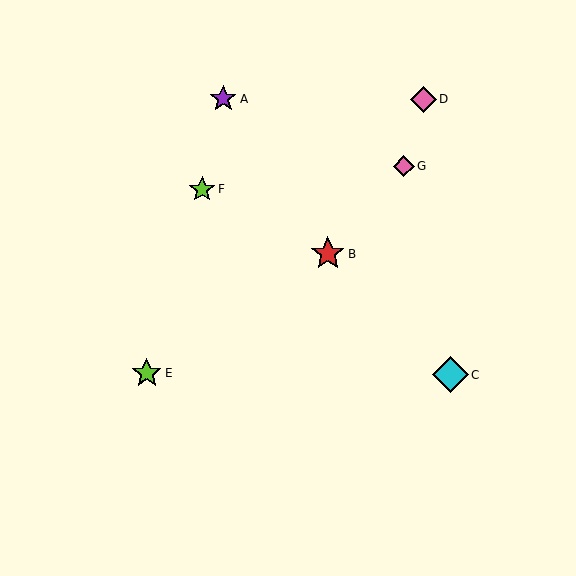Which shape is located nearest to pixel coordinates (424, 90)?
The pink diamond (labeled D) at (423, 99) is nearest to that location.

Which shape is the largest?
The cyan diamond (labeled C) is the largest.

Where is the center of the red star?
The center of the red star is at (328, 254).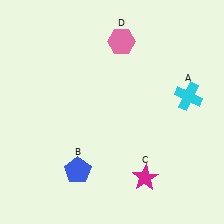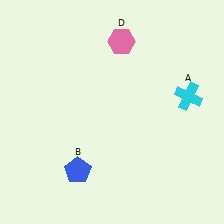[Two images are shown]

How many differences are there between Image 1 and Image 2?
There is 1 difference between the two images.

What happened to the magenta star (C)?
The magenta star (C) was removed in Image 2. It was in the bottom-right area of Image 1.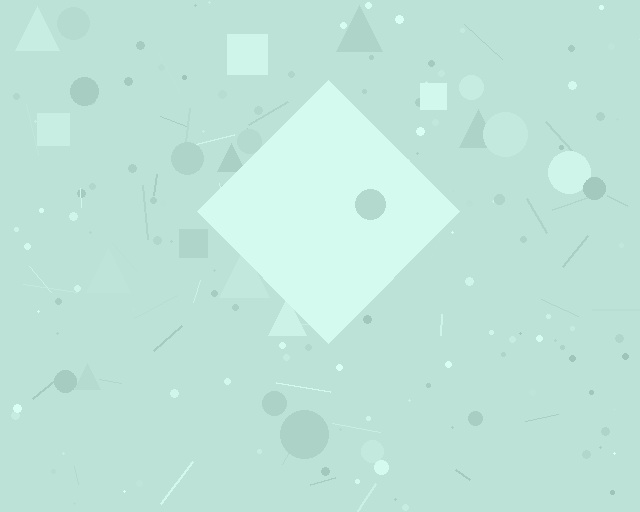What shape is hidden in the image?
A diamond is hidden in the image.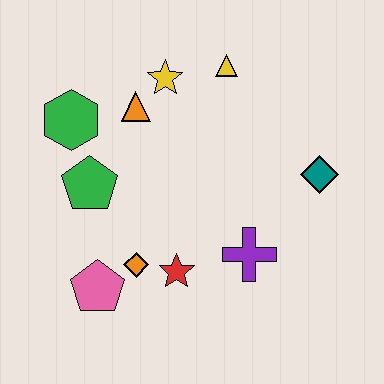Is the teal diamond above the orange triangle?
No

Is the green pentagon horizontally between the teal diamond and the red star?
No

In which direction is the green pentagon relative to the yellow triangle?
The green pentagon is to the left of the yellow triangle.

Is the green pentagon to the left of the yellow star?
Yes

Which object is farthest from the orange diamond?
The yellow triangle is farthest from the orange diamond.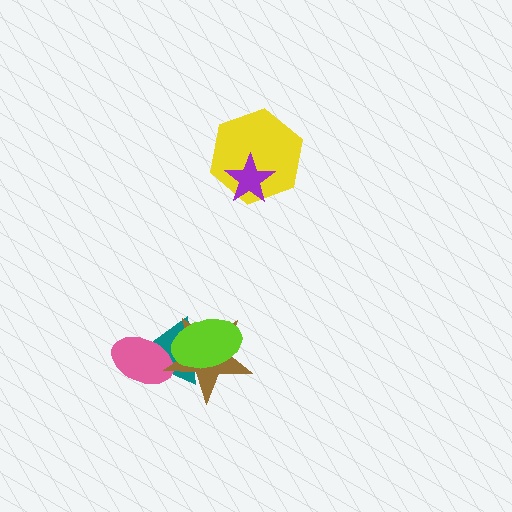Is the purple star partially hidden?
No, no other shape covers it.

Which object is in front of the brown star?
The lime ellipse is in front of the brown star.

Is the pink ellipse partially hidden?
Yes, it is partially covered by another shape.